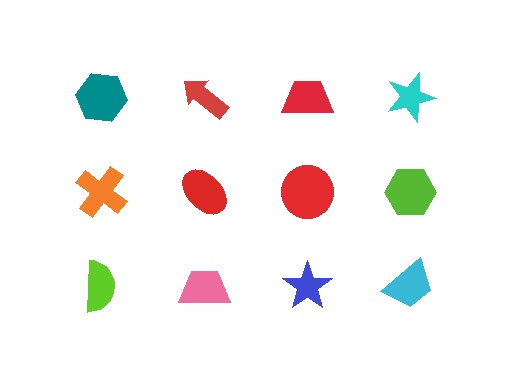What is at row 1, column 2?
A red arrow.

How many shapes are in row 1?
4 shapes.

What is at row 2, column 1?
An orange cross.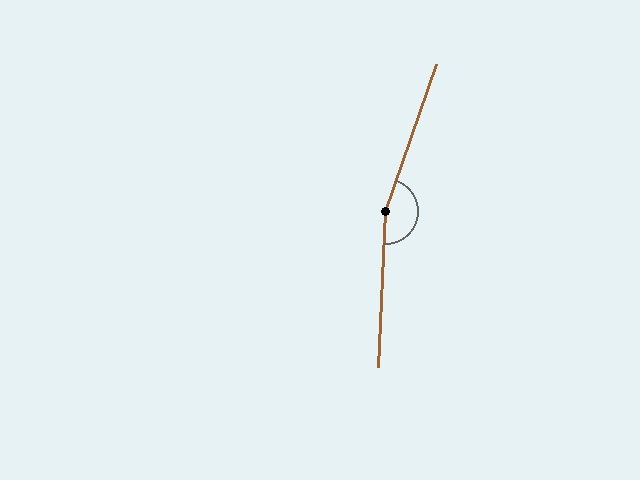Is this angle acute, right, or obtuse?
It is obtuse.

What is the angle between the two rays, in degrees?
Approximately 163 degrees.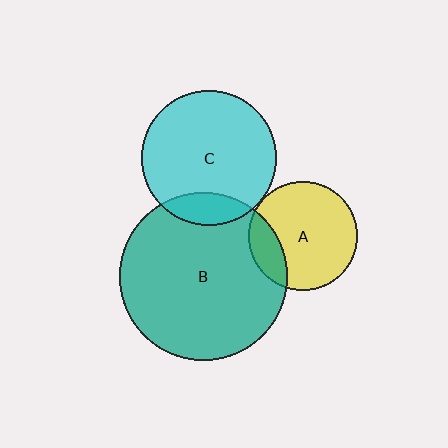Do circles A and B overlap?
Yes.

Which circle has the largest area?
Circle B (teal).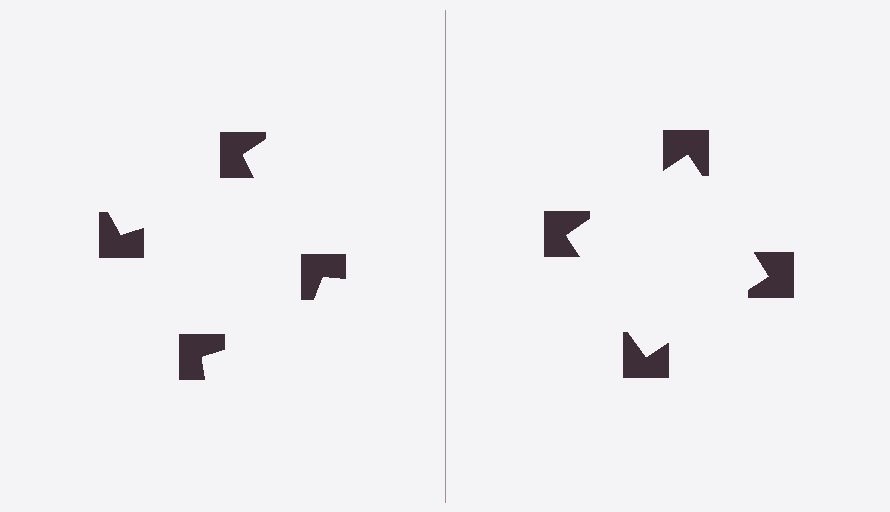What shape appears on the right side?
An illusory square.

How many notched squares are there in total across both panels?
8 — 4 on each side.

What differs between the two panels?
The notched squares are positioned identically on both sides; only the wedge orientations differ. On the right they align to a square; on the left they are misaligned.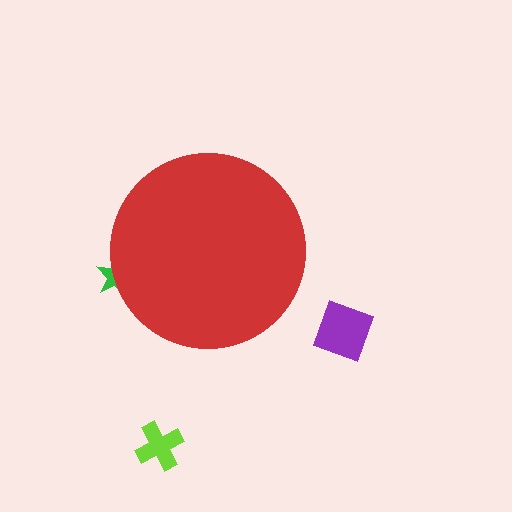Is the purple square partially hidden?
No, the purple square is fully visible.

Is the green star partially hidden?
Yes, the green star is partially hidden behind the red circle.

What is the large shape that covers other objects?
A red circle.